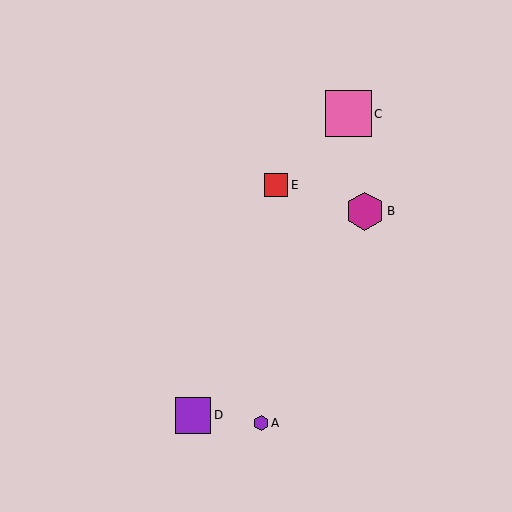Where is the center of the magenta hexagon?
The center of the magenta hexagon is at (365, 211).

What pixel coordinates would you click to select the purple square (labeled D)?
Click at (193, 416) to select the purple square D.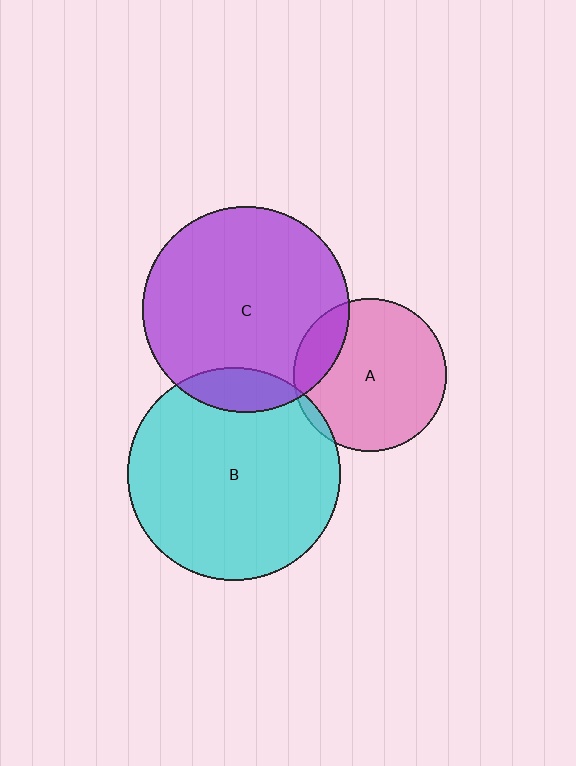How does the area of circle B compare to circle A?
Approximately 1.9 times.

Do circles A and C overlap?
Yes.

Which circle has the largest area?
Circle B (cyan).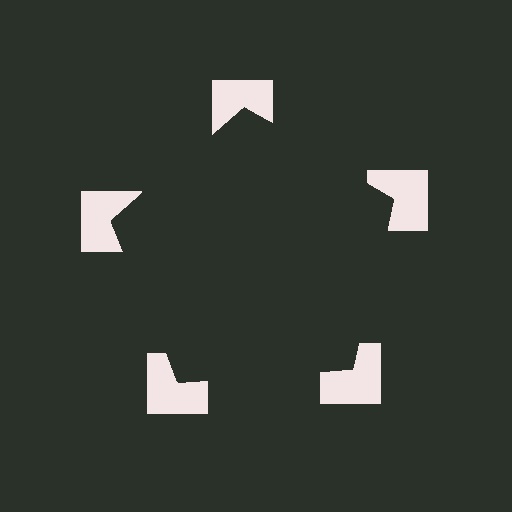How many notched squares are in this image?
There are 5 — one at each vertex of the illusory pentagon.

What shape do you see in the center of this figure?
An illusory pentagon — its edges are inferred from the aligned wedge cuts in the notched squares, not physically drawn.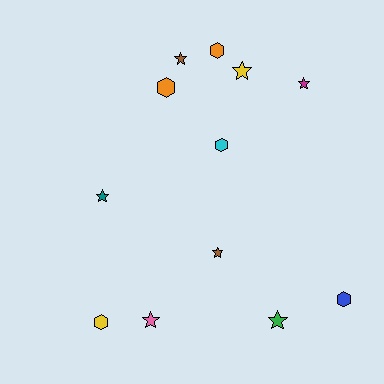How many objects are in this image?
There are 12 objects.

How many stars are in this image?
There are 7 stars.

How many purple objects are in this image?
There are no purple objects.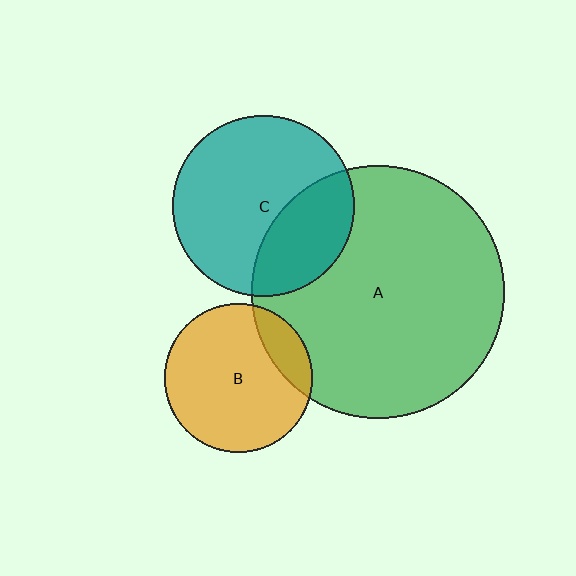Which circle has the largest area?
Circle A (green).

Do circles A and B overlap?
Yes.